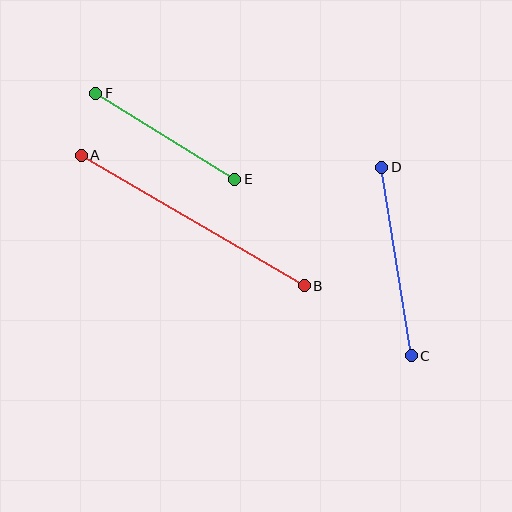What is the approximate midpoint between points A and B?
The midpoint is at approximately (193, 221) pixels.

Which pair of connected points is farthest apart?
Points A and B are farthest apart.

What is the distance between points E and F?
The distance is approximately 163 pixels.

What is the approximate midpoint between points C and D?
The midpoint is at approximately (396, 261) pixels.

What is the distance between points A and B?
The distance is approximately 258 pixels.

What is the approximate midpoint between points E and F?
The midpoint is at approximately (165, 136) pixels.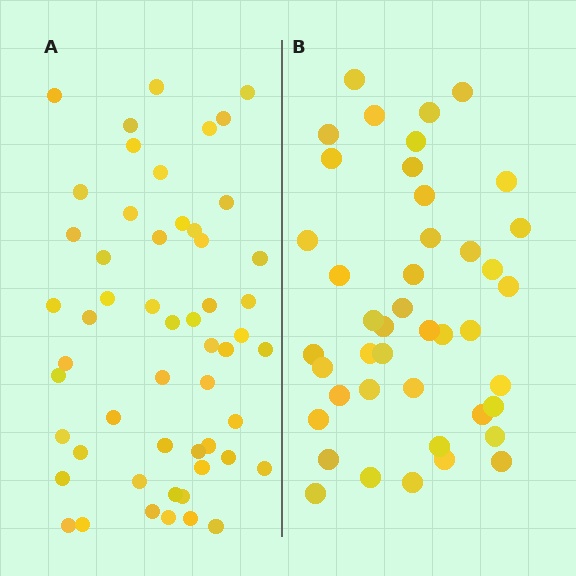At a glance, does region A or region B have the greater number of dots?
Region A (the left region) has more dots.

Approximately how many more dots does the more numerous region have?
Region A has roughly 12 or so more dots than region B.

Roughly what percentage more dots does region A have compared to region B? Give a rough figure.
About 25% more.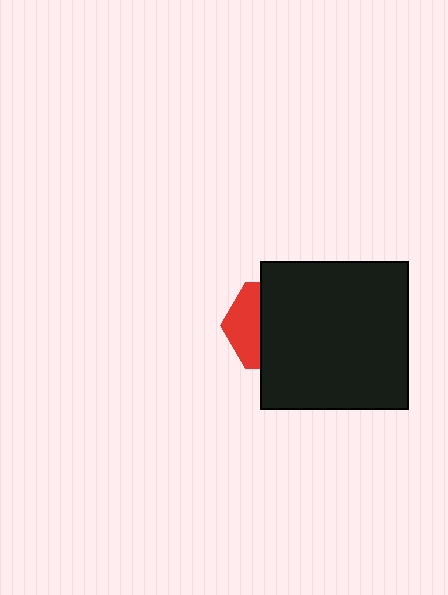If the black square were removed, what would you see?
You would see the complete red hexagon.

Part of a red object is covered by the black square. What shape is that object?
It is a hexagon.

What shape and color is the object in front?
The object in front is a black square.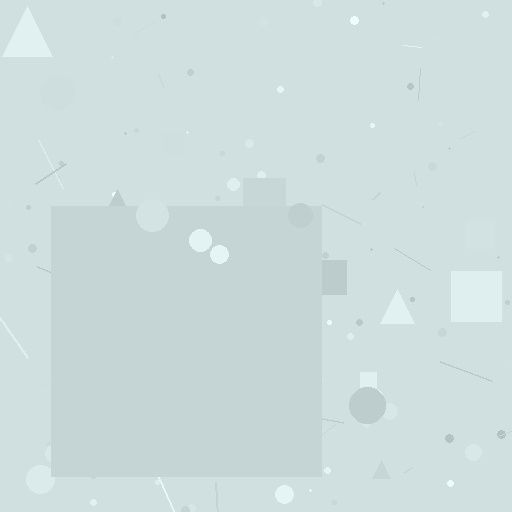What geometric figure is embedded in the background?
A square is embedded in the background.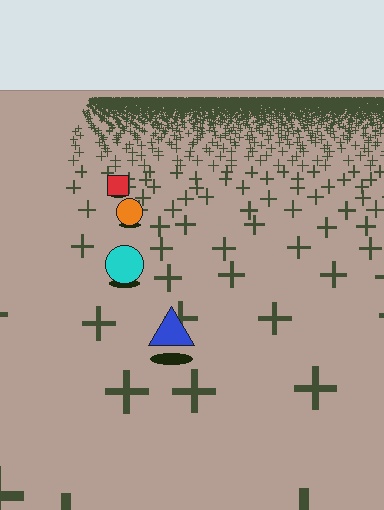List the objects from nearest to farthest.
From nearest to farthest: the blue triangle, the cyan circle, the orange circle, the red square.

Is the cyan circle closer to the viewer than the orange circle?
Yes. The cyan circle is closer — you can tell from the texture gradient: the ground texture is coarser near it.